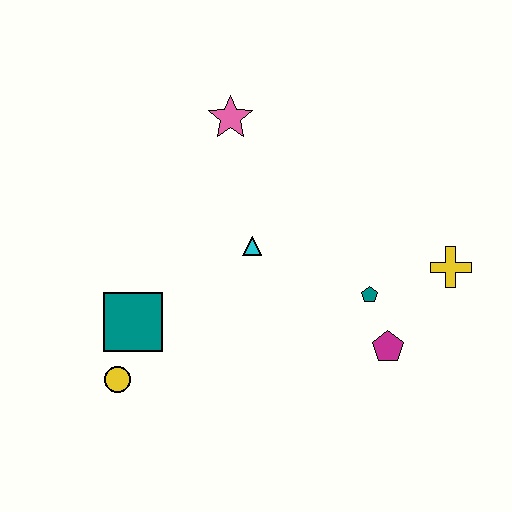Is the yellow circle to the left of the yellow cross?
Yes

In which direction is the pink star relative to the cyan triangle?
The pink star is above the cyan triangle.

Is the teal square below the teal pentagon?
Yes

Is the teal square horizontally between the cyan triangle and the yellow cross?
No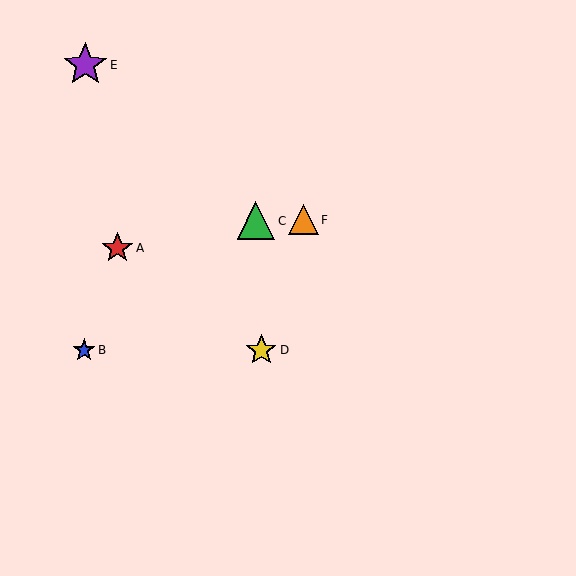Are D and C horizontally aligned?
No, D is at y≈350 and C is at y≈221.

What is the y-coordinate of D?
Object D is at y≈350.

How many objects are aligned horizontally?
2 objects (B, D) are aligned horizontally.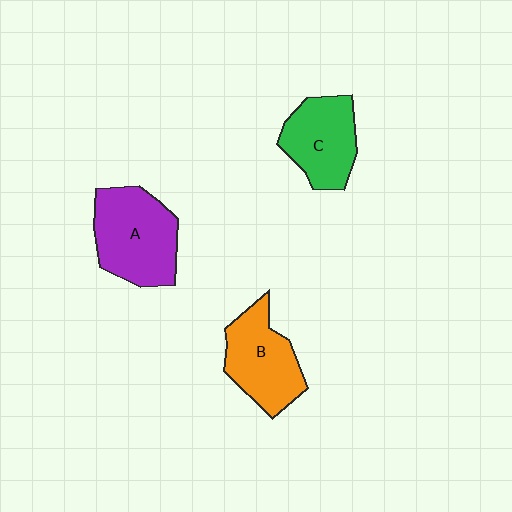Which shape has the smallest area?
Shape C (green).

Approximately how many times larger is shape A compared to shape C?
Approximately 1.3 times.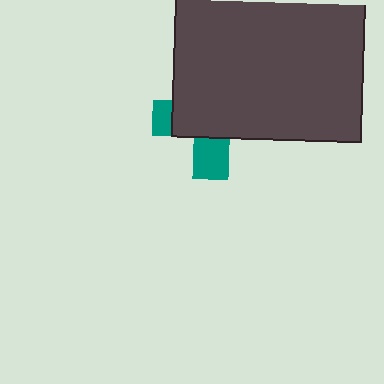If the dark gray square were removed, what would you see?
You would see the complete teal cross.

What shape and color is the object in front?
The object in front is a dark gray square.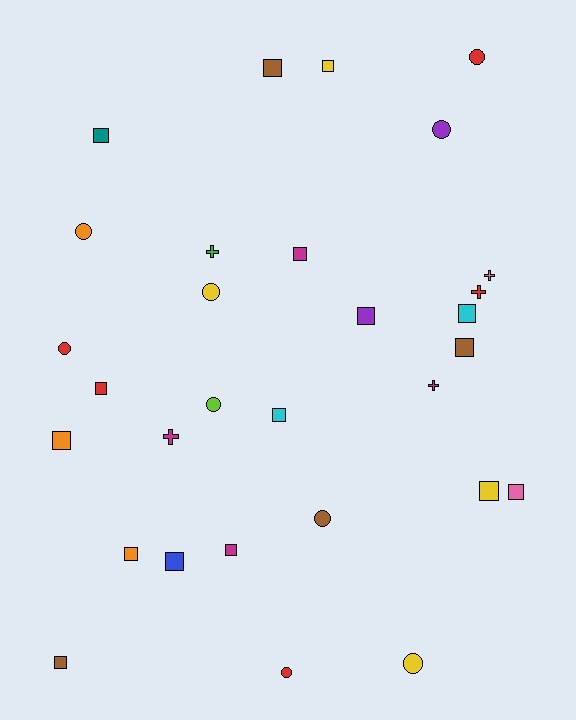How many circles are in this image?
There are 9 circles.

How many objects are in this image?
There are 30 objects.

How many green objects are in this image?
There is 1 green object.